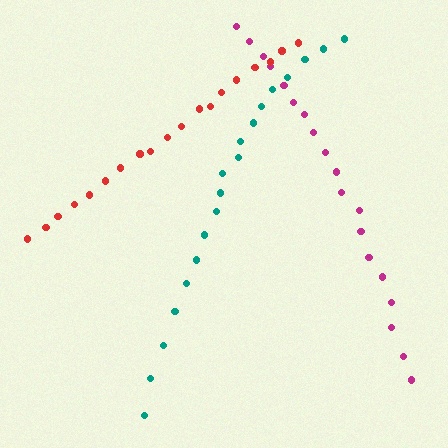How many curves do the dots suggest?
There are 3 distinct paths.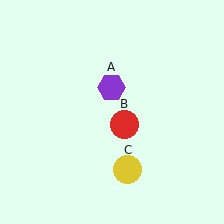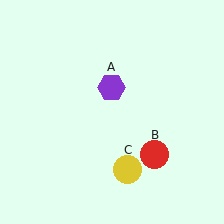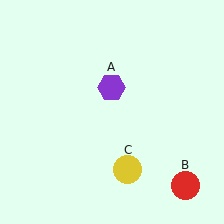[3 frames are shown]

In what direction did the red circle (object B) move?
The red circle (object B) moved down and to the right.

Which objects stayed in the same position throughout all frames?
Purple hexagon (object A) and yellow circle (object C) remained stationary.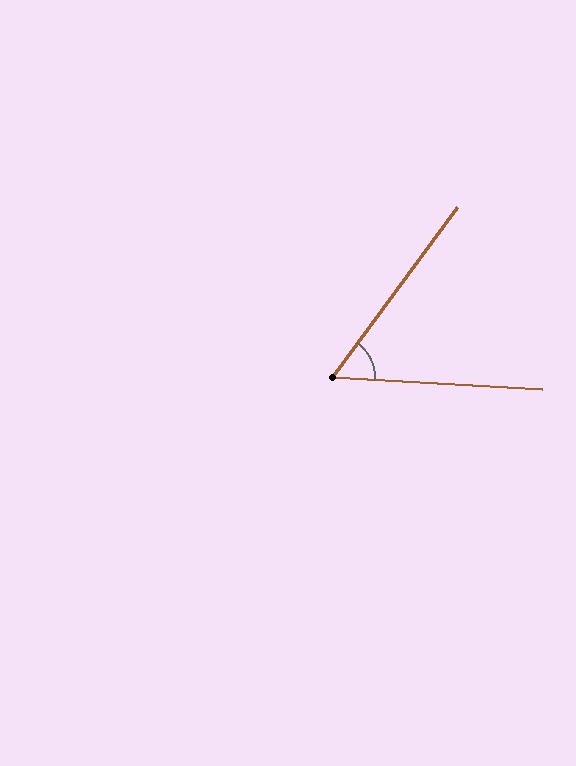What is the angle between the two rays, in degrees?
Approximately 57 degrees.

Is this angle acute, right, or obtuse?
It is acute.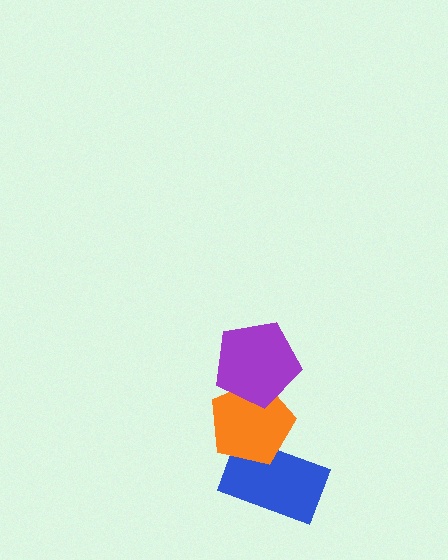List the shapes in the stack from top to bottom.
From top to bottom: the purple pentagon, the orange pentagon, the blue rectangle.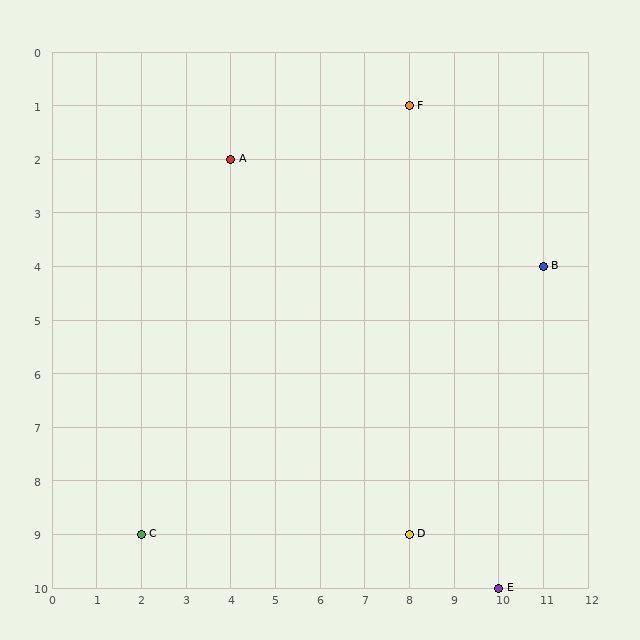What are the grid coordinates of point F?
Point F is at grid coordinates (8, 1).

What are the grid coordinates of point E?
Point E is at grid coordinates (10, 10).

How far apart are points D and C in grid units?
Points D and C are 6 columns apart.